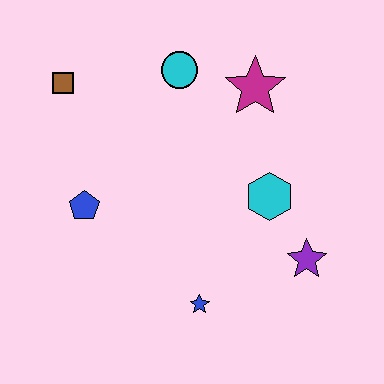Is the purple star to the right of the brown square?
Yes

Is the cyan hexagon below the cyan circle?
Yes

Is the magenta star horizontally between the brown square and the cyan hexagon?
Yes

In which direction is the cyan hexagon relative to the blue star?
The cyan hexagon is above the blue star.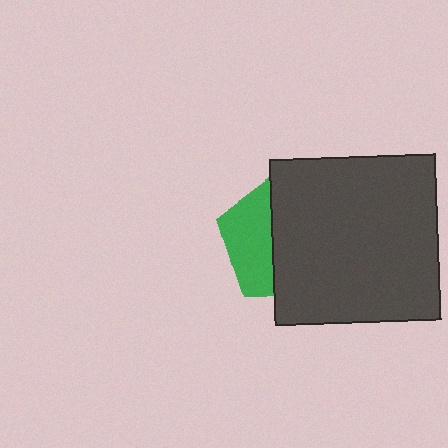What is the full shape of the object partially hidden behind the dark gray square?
The partially hidden object is a green pentagon.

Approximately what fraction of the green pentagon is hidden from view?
Roughly 62% of the green pentagon is hidden behind the dark gray square.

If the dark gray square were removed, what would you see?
You would see the complete green pentagon.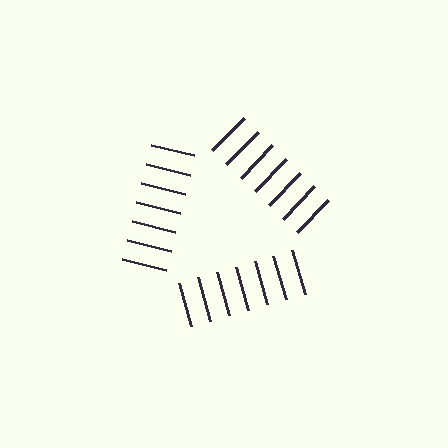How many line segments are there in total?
21 — 7 along each of the 3 edges.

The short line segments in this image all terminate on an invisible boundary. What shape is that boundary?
An illusory triangle — the line segments terminate on its edges but no continuous stroke is drawn.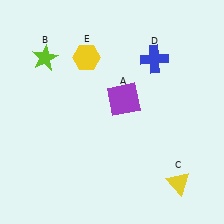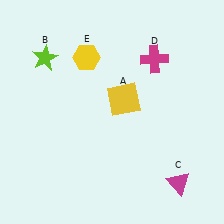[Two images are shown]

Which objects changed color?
A changed from purple to yellow. C changed from yellow to magenta. D changed from blue to magenta.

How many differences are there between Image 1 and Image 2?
There are 3 differences between the two images.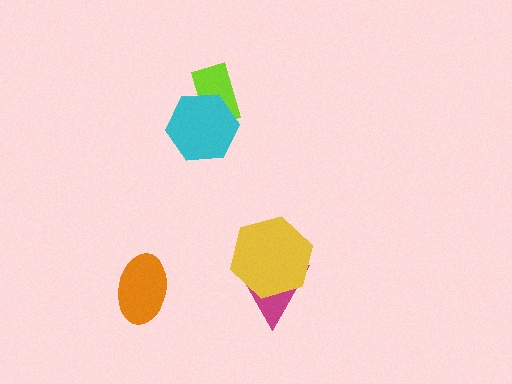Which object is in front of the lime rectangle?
The cyan hexagon is in front of the lime rectangle.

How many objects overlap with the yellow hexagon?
1 object overlaps with the yellow hexagon.